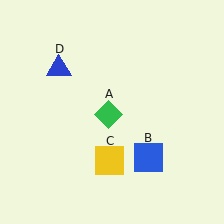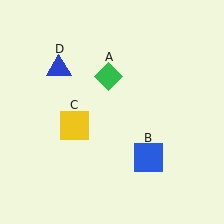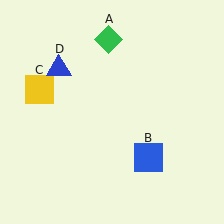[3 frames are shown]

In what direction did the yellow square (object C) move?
The yellow square (object C) moved up and to the left.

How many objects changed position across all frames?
2 objects changed position: green diamond (object A), yellow square (object C).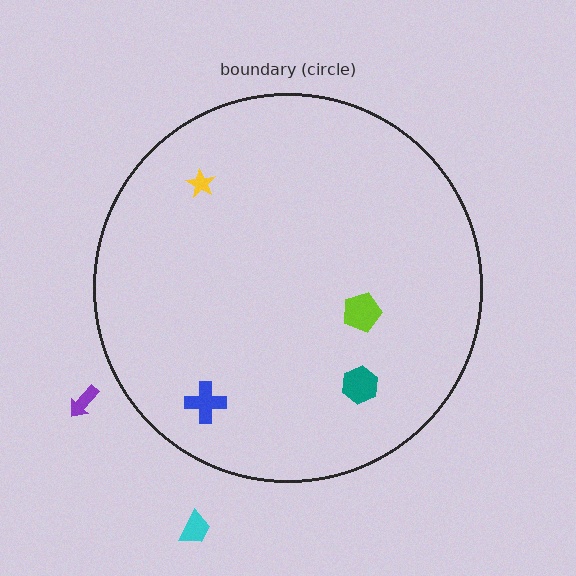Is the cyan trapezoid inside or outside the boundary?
Outside.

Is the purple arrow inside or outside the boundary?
Outside.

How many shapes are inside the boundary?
4 inside, 2 outside.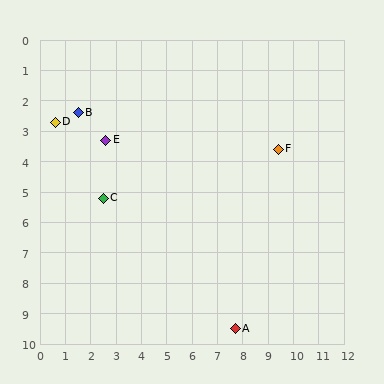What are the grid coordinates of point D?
Point D is at approximately (0.6, 2.7).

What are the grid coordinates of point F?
Point F is at approximately (9.4, 3.6).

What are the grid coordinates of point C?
Point C is at approximately (2.5, 5.2).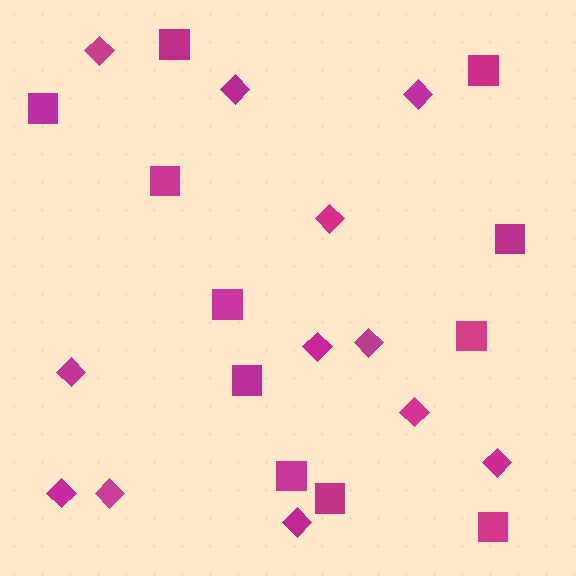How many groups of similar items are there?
There are 2 groups: one group of squares (11) and one group of diamonds (12).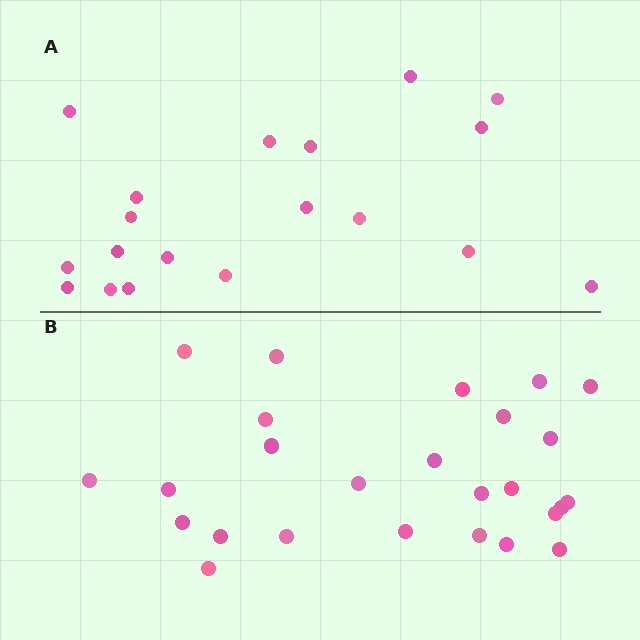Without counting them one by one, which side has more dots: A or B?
Region B (the bottom region) has more dots.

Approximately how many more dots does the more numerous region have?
Region B has roughly 8 or so more dots than region A.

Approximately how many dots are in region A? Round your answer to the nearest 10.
About 20 dots. (The exact count is 19, which rounds to 20.)